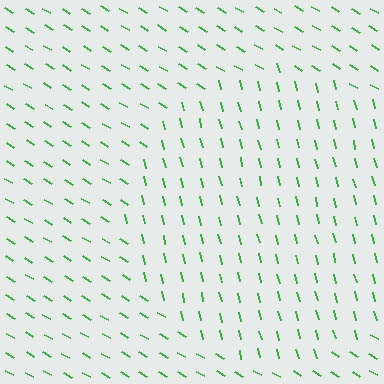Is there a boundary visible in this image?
Yes, there is a texture boundary formed by a change in line orientation.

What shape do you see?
I see a circle.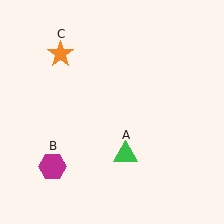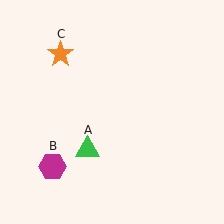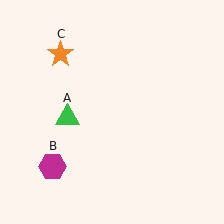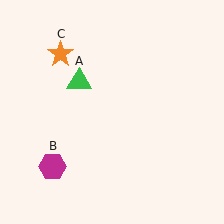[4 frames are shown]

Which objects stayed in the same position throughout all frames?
Magenta hexagon (object B) and orange star (object C) remained stationary.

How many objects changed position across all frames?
1 object changed position: green triangle (object A).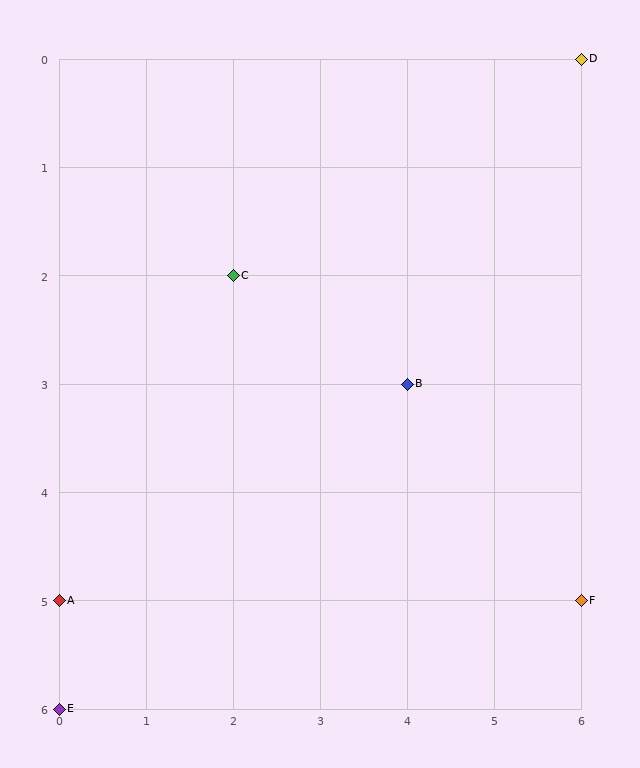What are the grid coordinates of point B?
Point B is at grid coordinates (4, 3).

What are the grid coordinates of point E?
Point E is at grid coordinates (0, 6).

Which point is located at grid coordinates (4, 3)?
Point B is at (4, 3).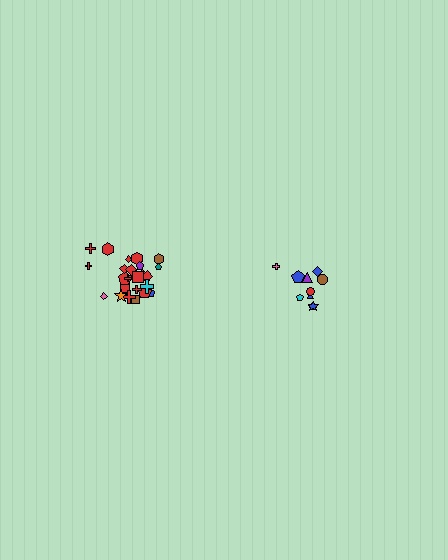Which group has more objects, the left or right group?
The left group.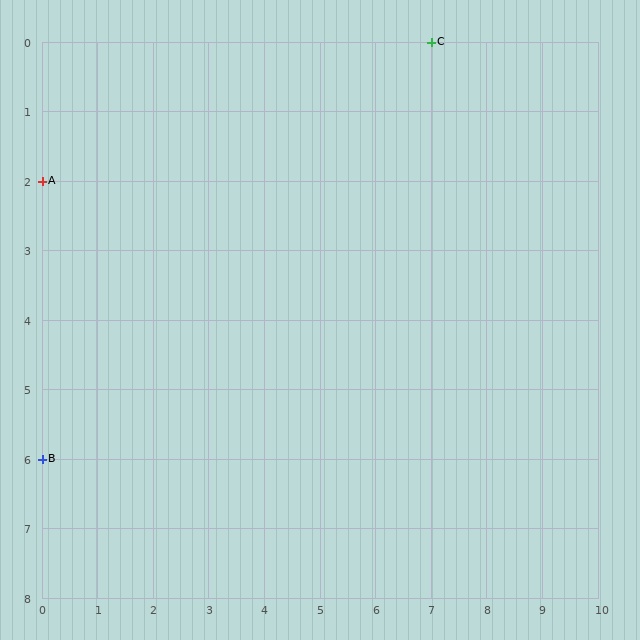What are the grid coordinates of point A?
Point A is at grid coordinates (0, 2).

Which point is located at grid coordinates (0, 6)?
Point B is at (0, 6).